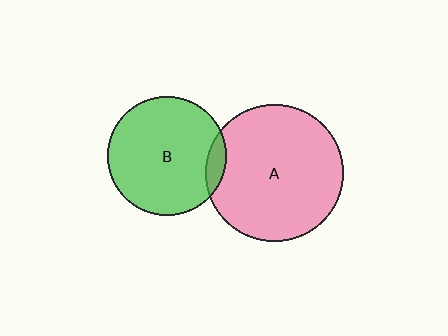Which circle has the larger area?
Circle A (pink).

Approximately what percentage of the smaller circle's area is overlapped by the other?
Approximately 10%.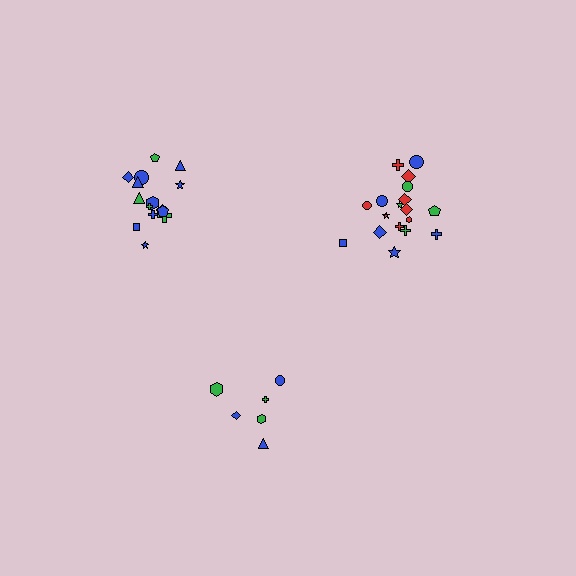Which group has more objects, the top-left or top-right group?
The top-right group.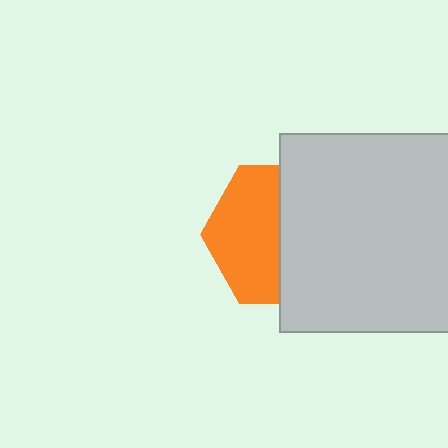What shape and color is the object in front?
The object in front is a light gray rectangle.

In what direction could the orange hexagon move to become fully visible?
The orange hexagon could move left. That would shift it out from behind the light gray rectangle entirely.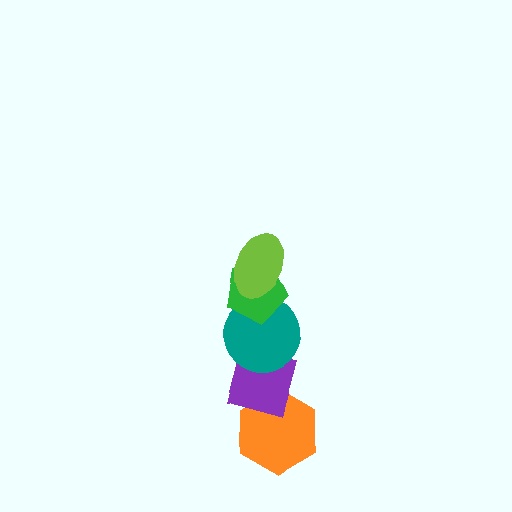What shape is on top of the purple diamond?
The teal circle is on top of the purple diamond.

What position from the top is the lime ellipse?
The lime ellipse is 1st from the top.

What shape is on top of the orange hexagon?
The purple diamond is on top of the orange hexagon.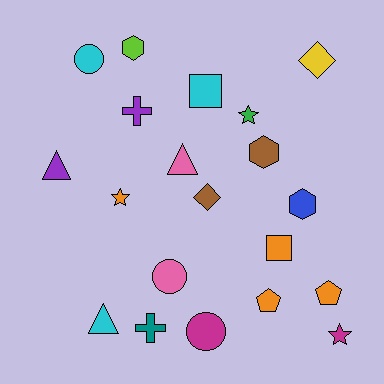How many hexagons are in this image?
There are 3 hexagons.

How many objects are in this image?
There are 20 objects.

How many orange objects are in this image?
There are 4 orange objects.